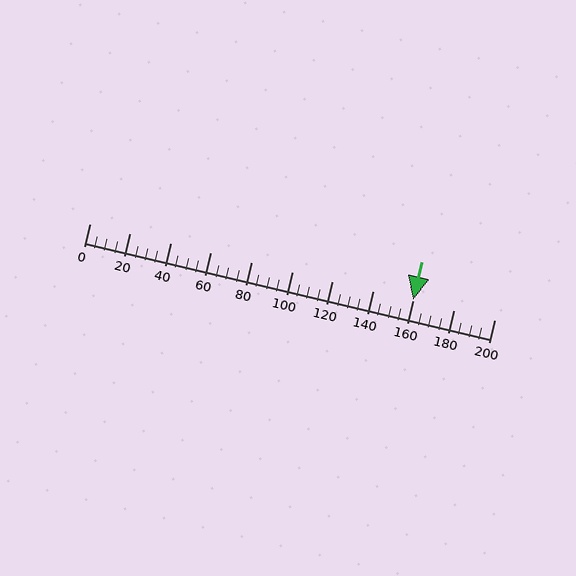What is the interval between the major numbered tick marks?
The major tick marks are spaced 20 units apart.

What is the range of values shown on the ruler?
The ruler shows values from 0 to 200.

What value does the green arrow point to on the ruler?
The green arrow points to approximately 160.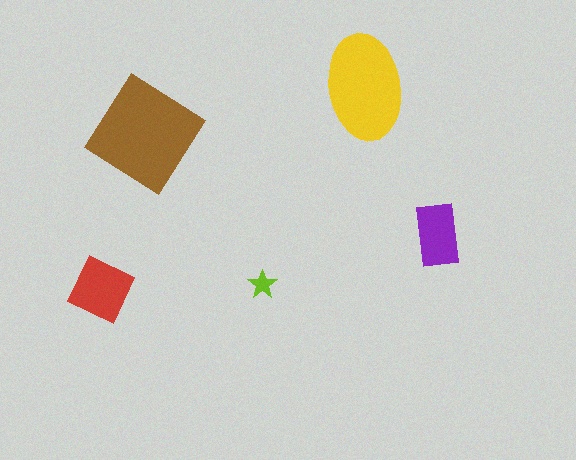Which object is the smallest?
The lime star.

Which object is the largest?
The brown diamond.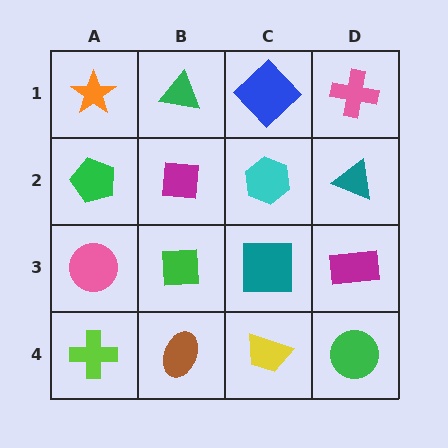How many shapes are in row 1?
4 shapes.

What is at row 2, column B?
A magenta square.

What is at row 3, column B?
A green square.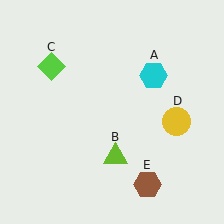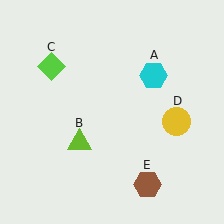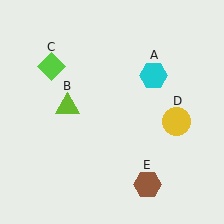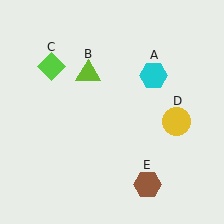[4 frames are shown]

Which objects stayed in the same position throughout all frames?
Cyan hexagon (object A) and lime diamond (object C) and yellow circle (object D) and brown hexagon (object E) remained stationary.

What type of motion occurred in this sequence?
The lime triangle (object B) rotated clockwise around the center of the scene.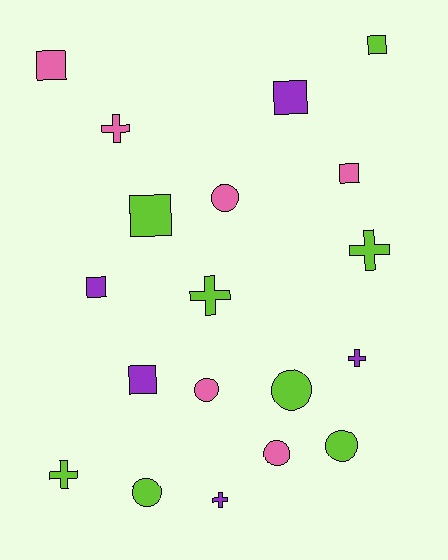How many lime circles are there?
There are 3 lime circles.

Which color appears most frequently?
Lime, with 8 objects.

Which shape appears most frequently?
Square, with 7 objects.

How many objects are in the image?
There are 19 objects.